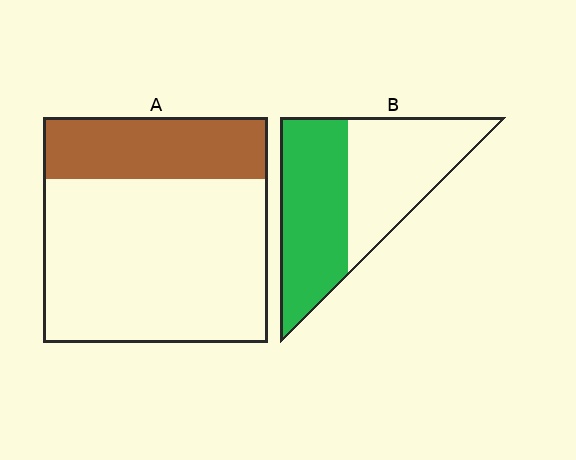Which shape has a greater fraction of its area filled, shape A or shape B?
Shape B.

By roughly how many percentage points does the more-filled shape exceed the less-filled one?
By roughly 25 percentage points (B over A).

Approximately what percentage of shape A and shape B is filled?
A is approximately 25% and B is approximately 50%.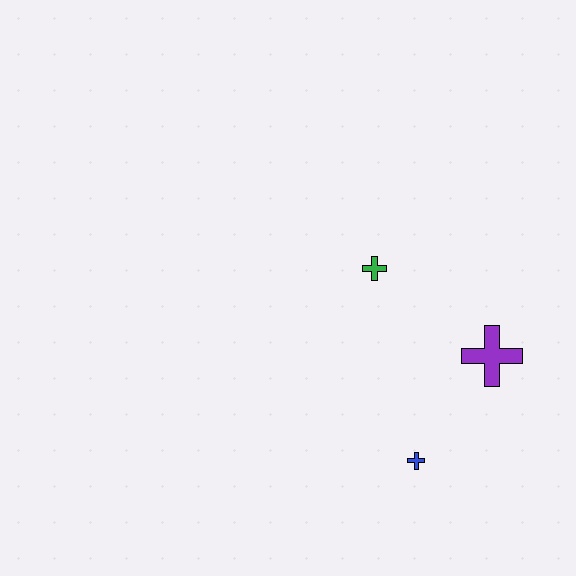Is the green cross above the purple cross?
Yes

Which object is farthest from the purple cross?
The green cross is farthest from the purple cross.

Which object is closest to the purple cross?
The blue cross is closest to the purple cross.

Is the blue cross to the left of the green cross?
No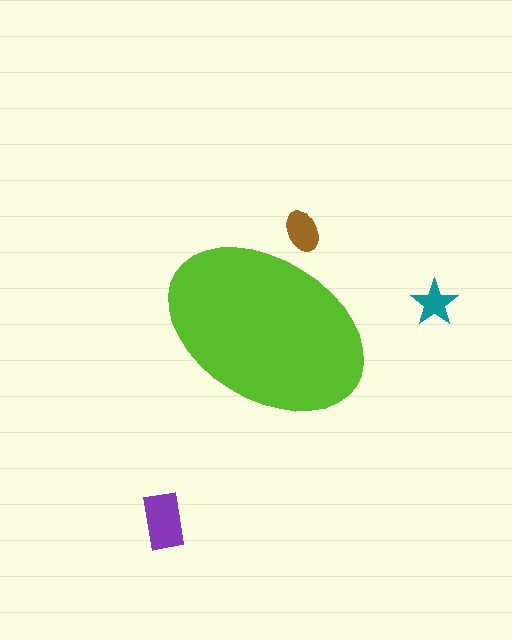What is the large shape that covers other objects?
A lime ellipse.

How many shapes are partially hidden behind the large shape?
1 shape is partially hidden.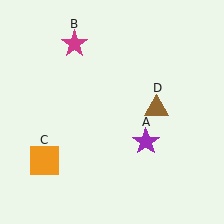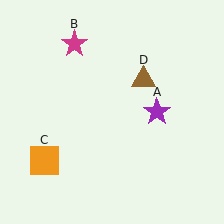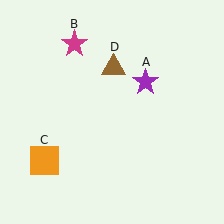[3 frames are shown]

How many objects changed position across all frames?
2 objects changed position: purple star (object A), brown triangle (object D).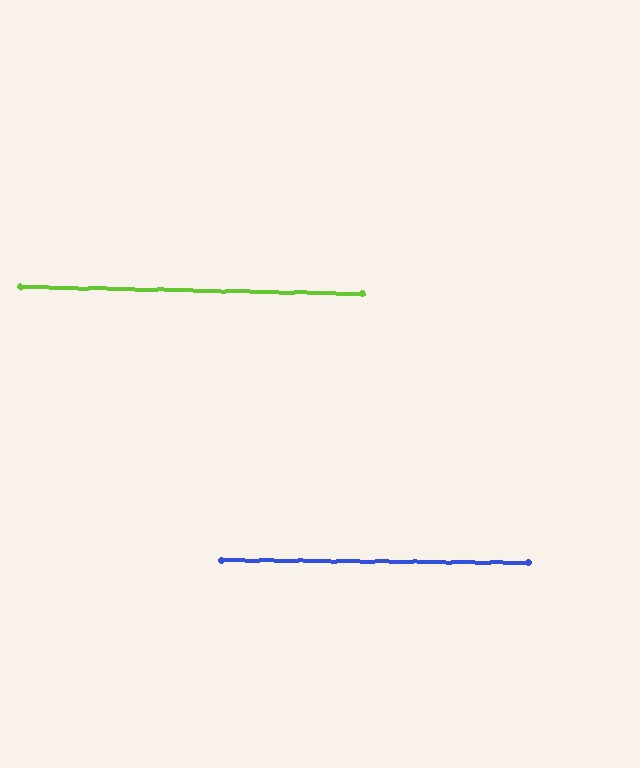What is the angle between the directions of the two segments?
Approximately 1 degree.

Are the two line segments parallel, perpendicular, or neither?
Parallel — their directions differ by only 0.5°.